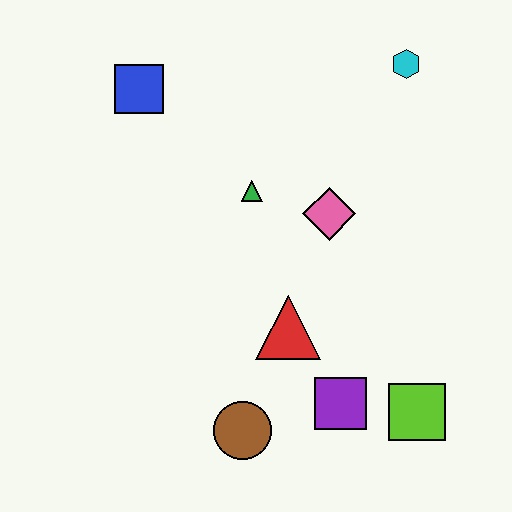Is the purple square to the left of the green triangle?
No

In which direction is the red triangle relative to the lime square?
The red triangle is to the left of the lime square.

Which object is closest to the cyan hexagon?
The pink diamond is closest to the cyan hexagon.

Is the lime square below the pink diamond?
Yes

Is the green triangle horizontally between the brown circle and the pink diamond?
Yes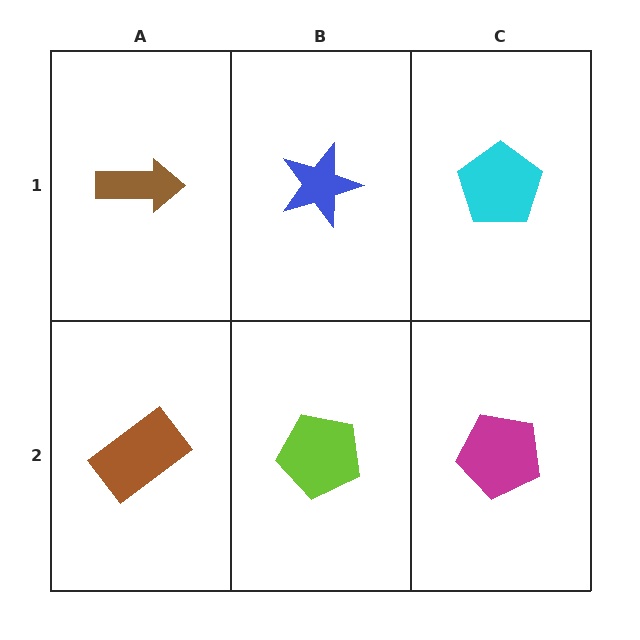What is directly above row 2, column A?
A brown arrow.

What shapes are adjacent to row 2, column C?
A cyan pentagon (row 1, column C), a lime pentagon (row 2, column B).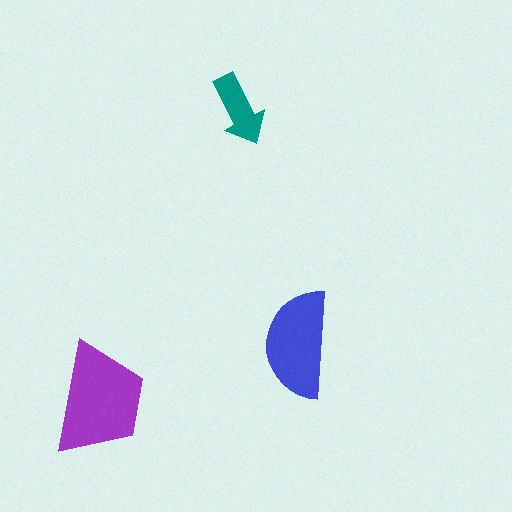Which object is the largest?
The purple trapezoid.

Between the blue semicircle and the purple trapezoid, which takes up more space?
The purple trapezoid.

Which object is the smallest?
The teal arrow.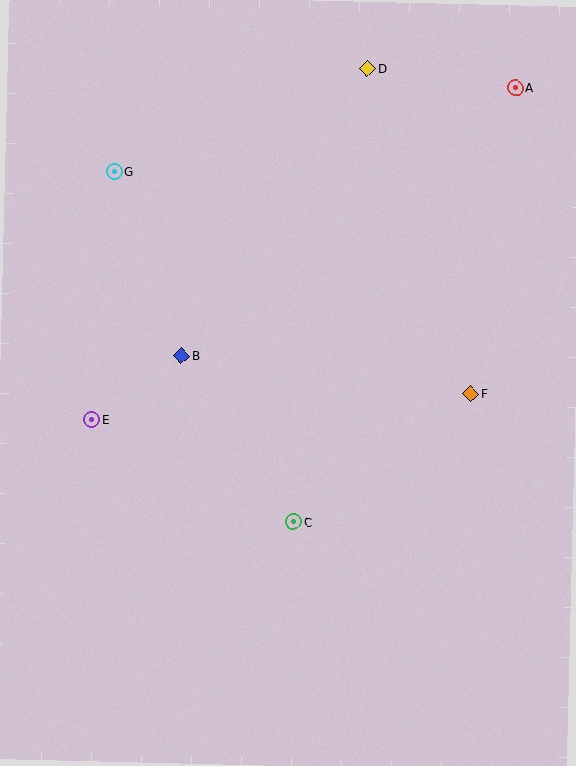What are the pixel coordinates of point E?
Point E is at (92, 420).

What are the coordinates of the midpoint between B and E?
The midpoint between B and E is at (137, 388).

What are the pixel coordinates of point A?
Point A is at (516, 88).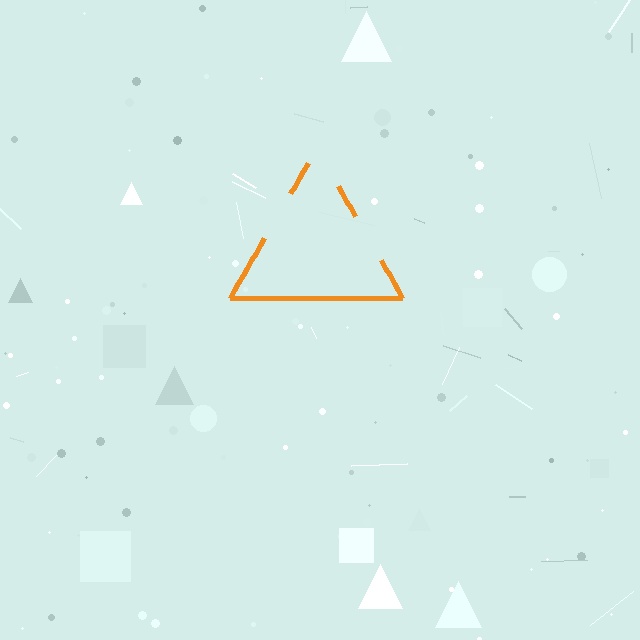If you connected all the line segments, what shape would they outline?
They would outline a triangle.